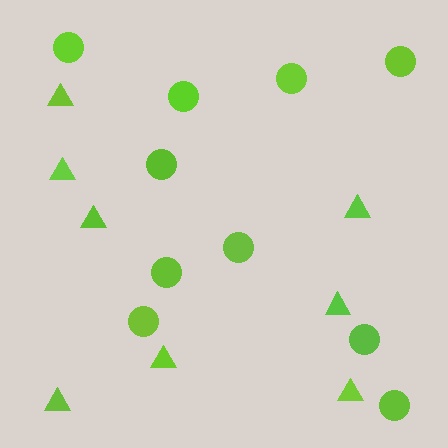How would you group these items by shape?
There are 2 groups: one group of circles (10) and one group of triangles (8).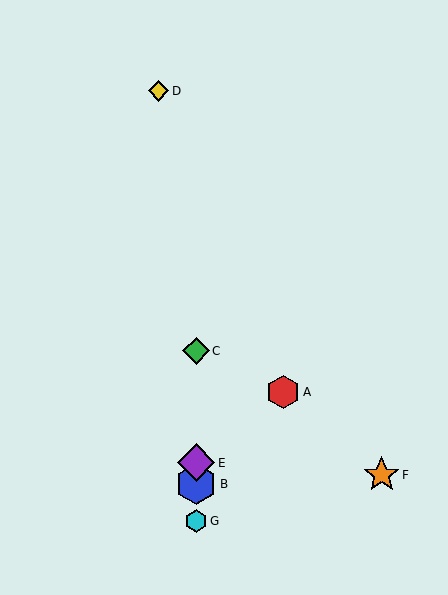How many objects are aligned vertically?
4 objects (B, C, E, G) are aligned vertically.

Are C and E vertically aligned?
Yes, both are at x≈196.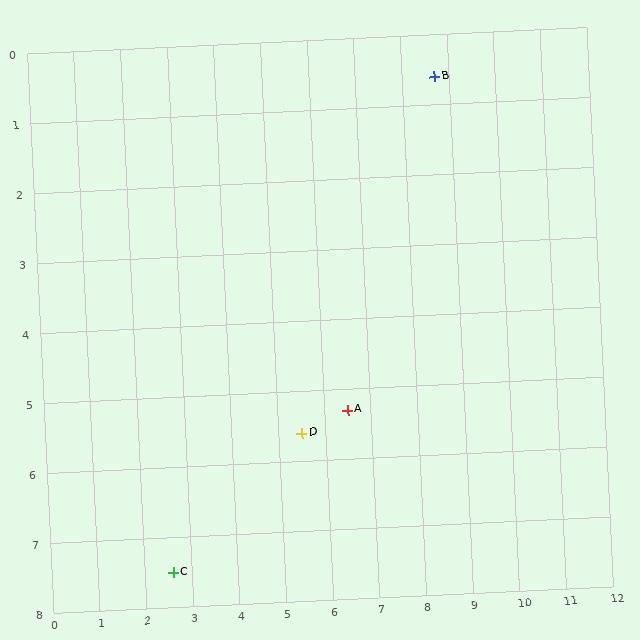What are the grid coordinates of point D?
Point D is at approximately (5.5, 5.6).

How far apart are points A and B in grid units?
Points A and B are about 5.2 grid units apart.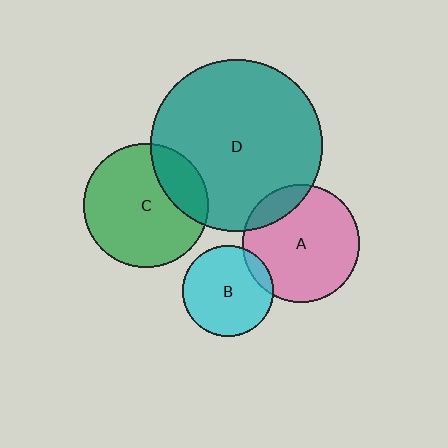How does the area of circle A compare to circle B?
Approximately 1.7 times.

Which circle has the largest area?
Circle D (teal).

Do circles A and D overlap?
Yes.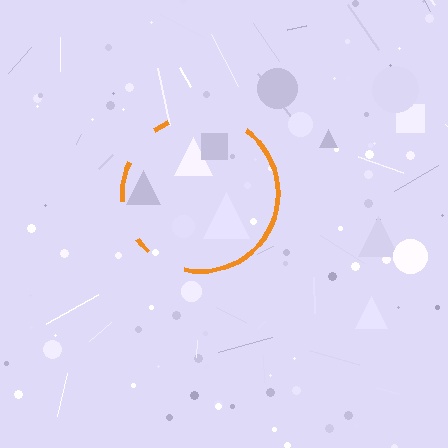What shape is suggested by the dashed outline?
The dashed outline suggests a circle.